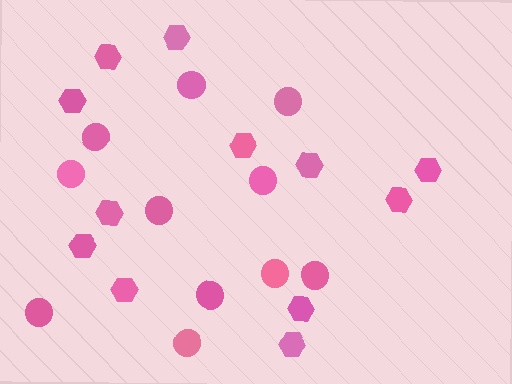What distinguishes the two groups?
There are 2 groups: one group of circles (11) and one group of hexagons (12).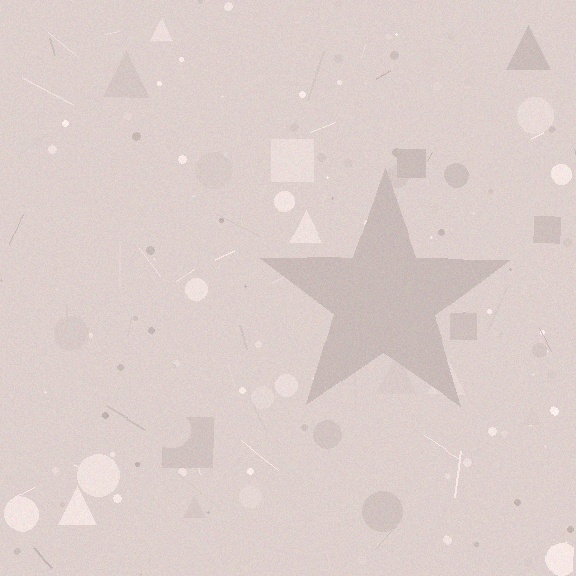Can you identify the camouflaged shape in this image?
The camouflaged shape is a star.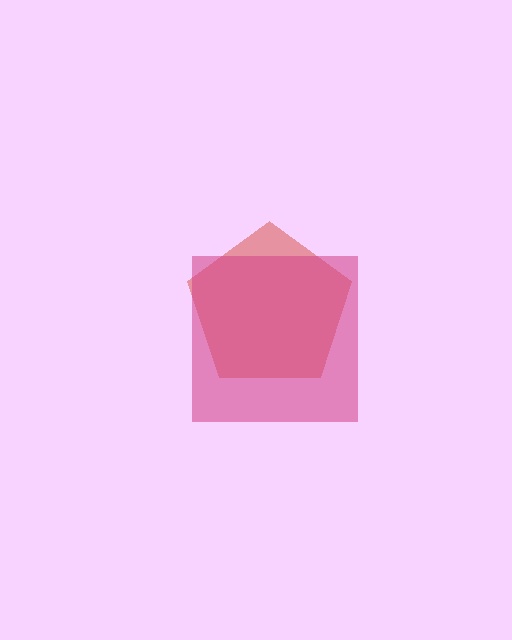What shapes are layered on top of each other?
The layered shapes are: a red pentagon, a magenta square.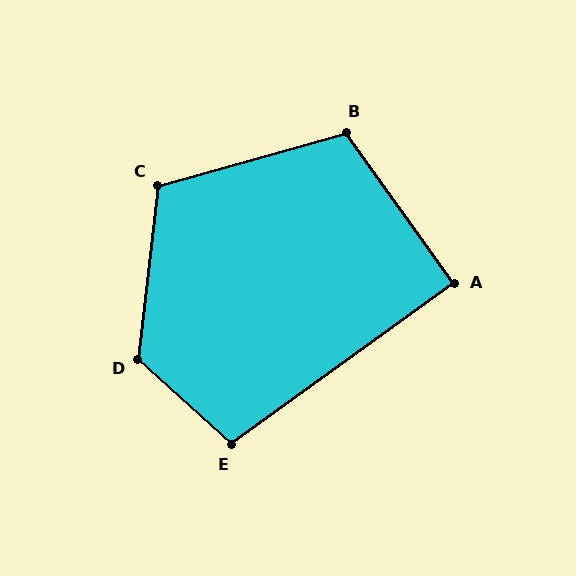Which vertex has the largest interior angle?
D, at approximately 126 degrees.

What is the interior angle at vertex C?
Approximately 112 degrees (obtuse).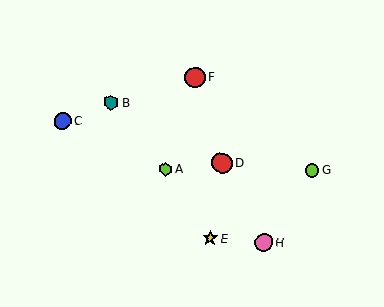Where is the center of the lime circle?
The center of the lime circle is at (312, 171).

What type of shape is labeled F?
Shape F is a red circle.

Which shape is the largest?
The red circle (labeled F) is the largest.